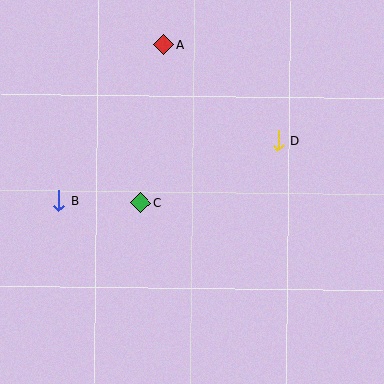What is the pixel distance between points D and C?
The distance between D and C is 151 pixels.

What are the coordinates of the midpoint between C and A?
The midpoint between C and A is at (152, 124).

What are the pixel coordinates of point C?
Point C is at (141, 203).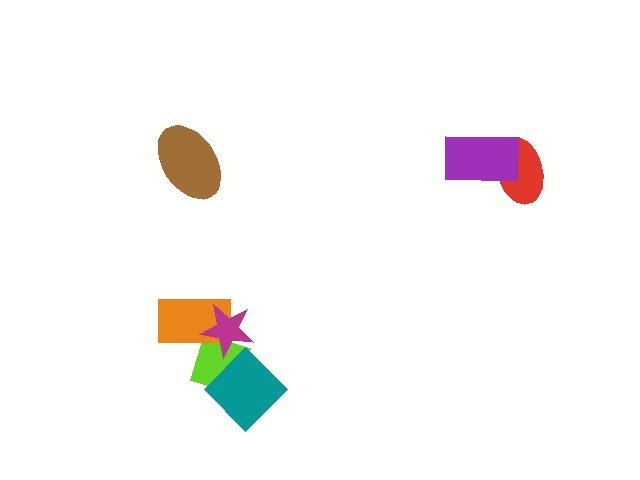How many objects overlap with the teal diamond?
2 objects overlap with the teal diamond.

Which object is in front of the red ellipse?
The purple rectangle is in front of the red ellipse.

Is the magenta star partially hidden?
Yes, it is partially covered by another shape.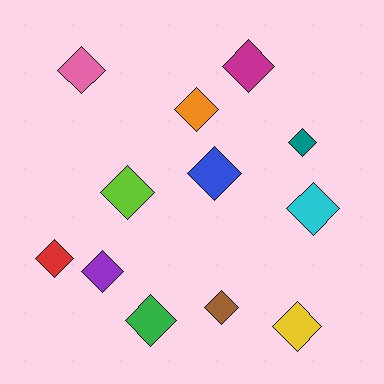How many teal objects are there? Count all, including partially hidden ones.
There is 1 teal object.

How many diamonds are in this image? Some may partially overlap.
There are 12 diamonds.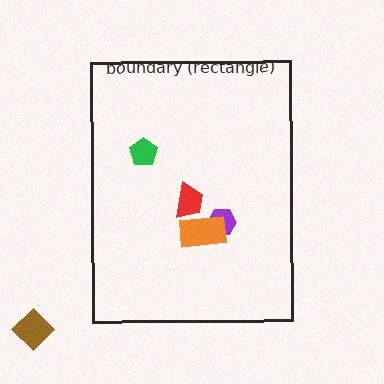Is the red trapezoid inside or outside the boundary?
Inside.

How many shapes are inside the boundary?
4 inside, 1 outside.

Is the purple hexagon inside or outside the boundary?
Inside.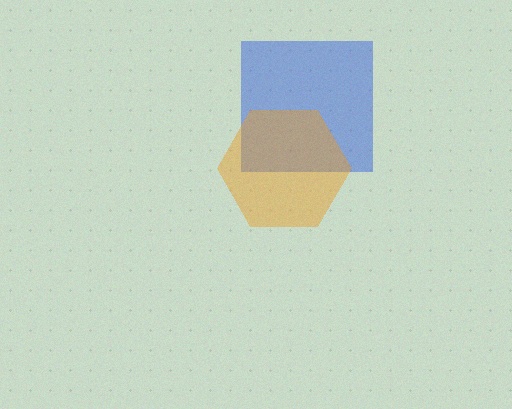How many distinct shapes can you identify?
There are 2 distinct shapes: a blue square, an orange hexagon.